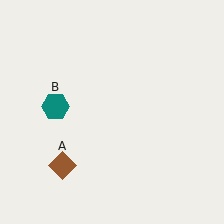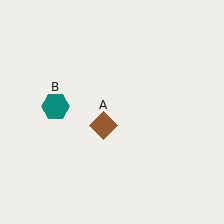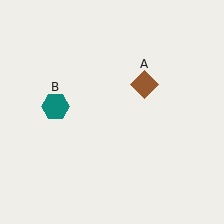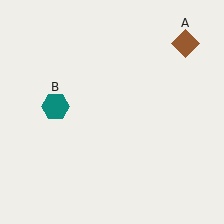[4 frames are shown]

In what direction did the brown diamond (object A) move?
The brown diamond (object A) moved up and to the right.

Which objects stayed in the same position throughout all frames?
Teal hexagon (object B) remained stationary.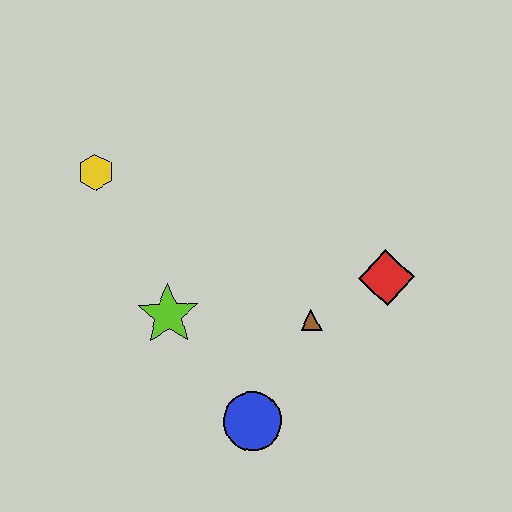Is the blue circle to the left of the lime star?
No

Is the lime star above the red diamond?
No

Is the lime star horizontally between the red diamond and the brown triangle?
No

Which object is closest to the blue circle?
The brown triangle is closest to the blue circle.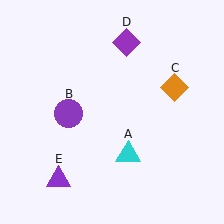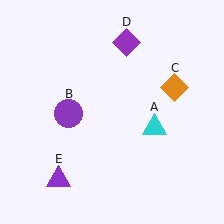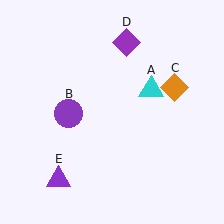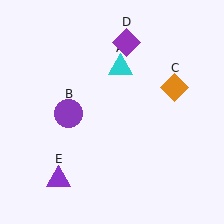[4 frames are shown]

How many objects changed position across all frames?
1 object changed position: cyan triangle (object A).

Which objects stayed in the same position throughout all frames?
Purple circle (object B) and orange diamond (object C) and purple diamond (object D) and purple triangle (object E) remained stationary.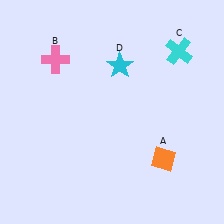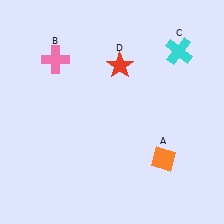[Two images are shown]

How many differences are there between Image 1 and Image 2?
There is 1 difference between the two images.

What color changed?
The star (D) changed from cyan in Image 1 to red in Image 2.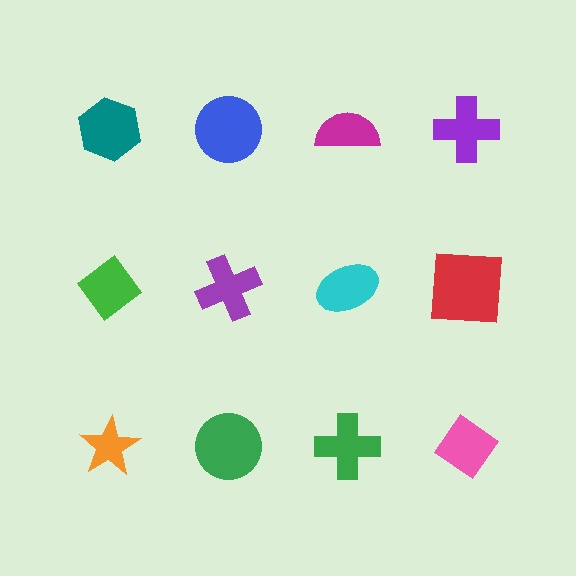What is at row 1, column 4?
A purple cross.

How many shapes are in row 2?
4 shapes.